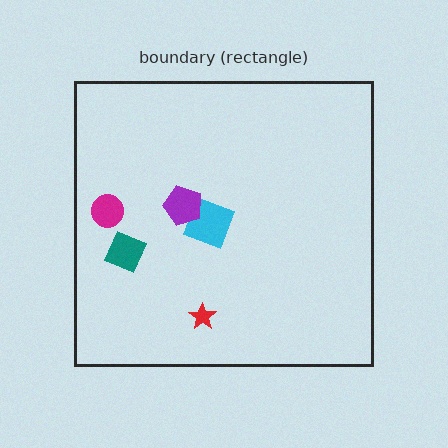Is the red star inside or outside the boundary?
Inside.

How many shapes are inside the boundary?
5 inside, 0 outside.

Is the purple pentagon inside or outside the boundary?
Inside.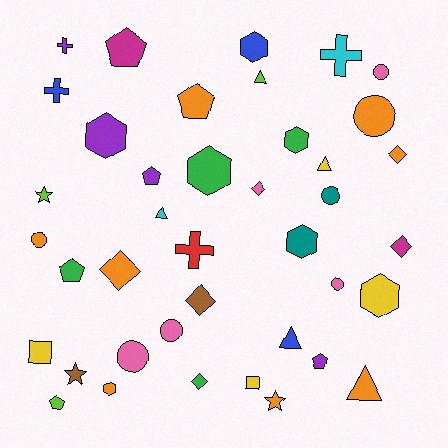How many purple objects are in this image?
There are 4 purple objects.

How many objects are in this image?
There are 40 objects.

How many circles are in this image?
There are 7 circles.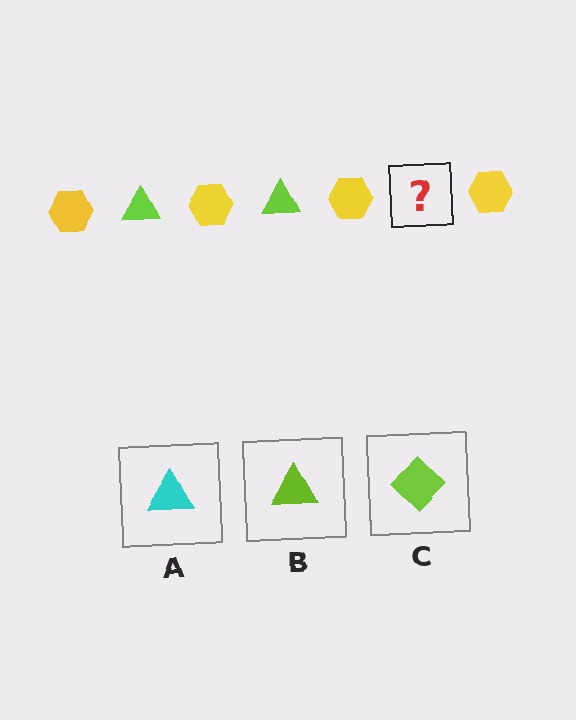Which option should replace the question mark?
Option B.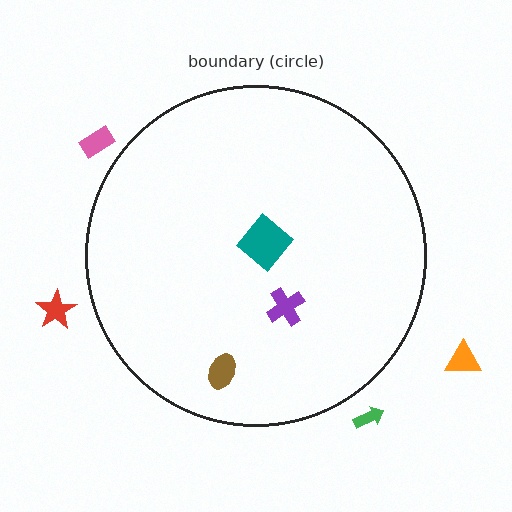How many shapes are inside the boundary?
3 inside, 4 outside.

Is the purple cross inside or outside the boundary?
Inside.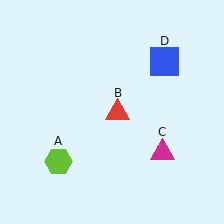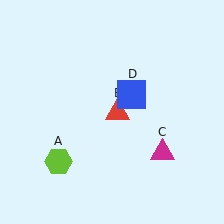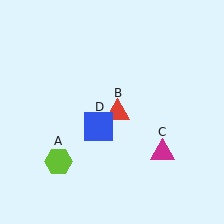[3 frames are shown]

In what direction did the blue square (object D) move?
The blue square (object D) moved down and to the left.